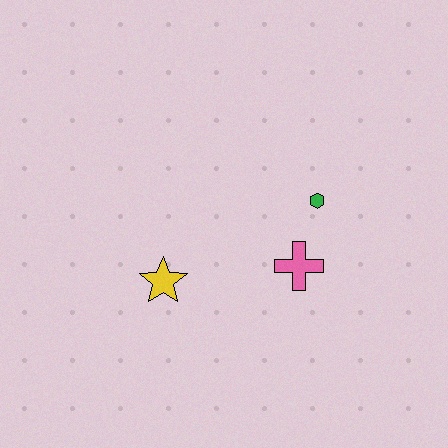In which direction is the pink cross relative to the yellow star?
The pink cross is to the right of the yellow star.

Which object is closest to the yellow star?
The pink cross is closest to the yellow star.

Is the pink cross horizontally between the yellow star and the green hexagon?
Yes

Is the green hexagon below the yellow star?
No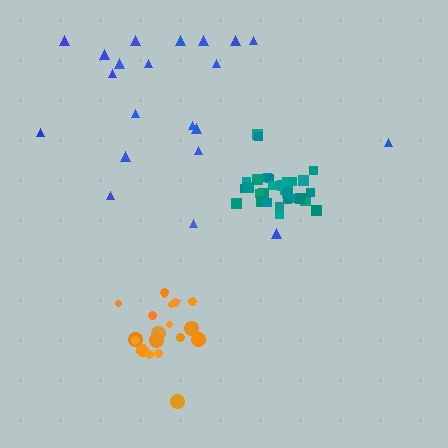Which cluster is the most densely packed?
Teal.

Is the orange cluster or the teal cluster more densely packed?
Teal.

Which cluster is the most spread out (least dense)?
Blue.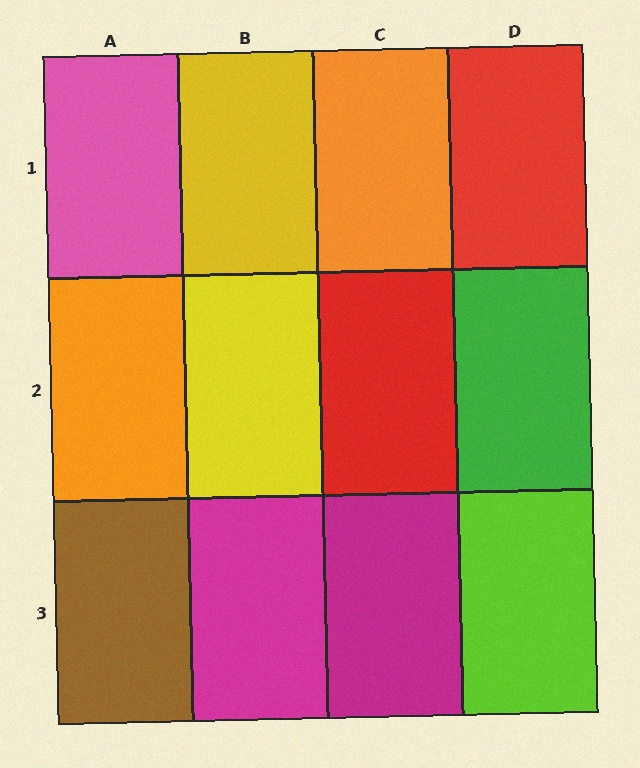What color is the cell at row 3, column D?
Lime.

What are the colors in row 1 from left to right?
Pink, yellow, orange, red.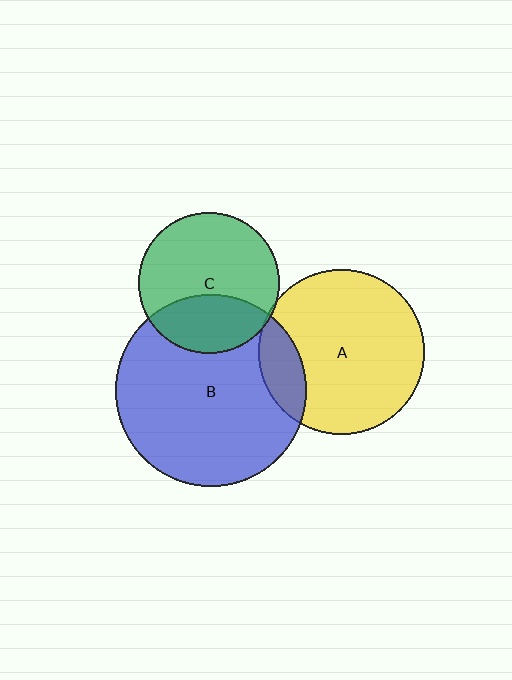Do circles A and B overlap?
Yes.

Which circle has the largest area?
Circle B (blue).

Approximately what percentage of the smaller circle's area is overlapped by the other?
Approximately 15%.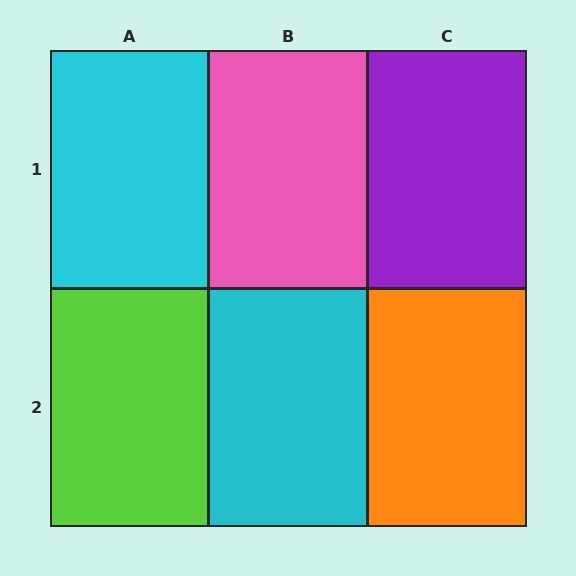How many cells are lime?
1 cell is lime.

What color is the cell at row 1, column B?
Pink.